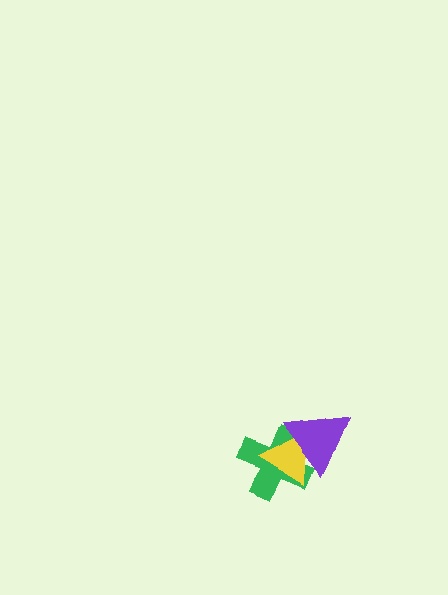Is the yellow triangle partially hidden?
Yes, it is partially covered by another shape.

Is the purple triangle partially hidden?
No, no other shape covers it.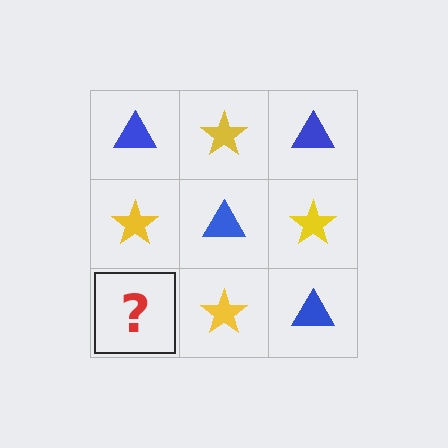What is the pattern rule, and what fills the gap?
The rule is that it alternates blue triangle and yellow star in a checkerboard pattern. The gap should be filled with a blue triangle.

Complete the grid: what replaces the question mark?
The question mark should be replaced with a blue triangle.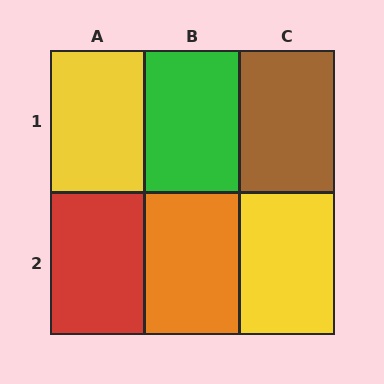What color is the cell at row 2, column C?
Yellow.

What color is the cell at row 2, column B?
Orange.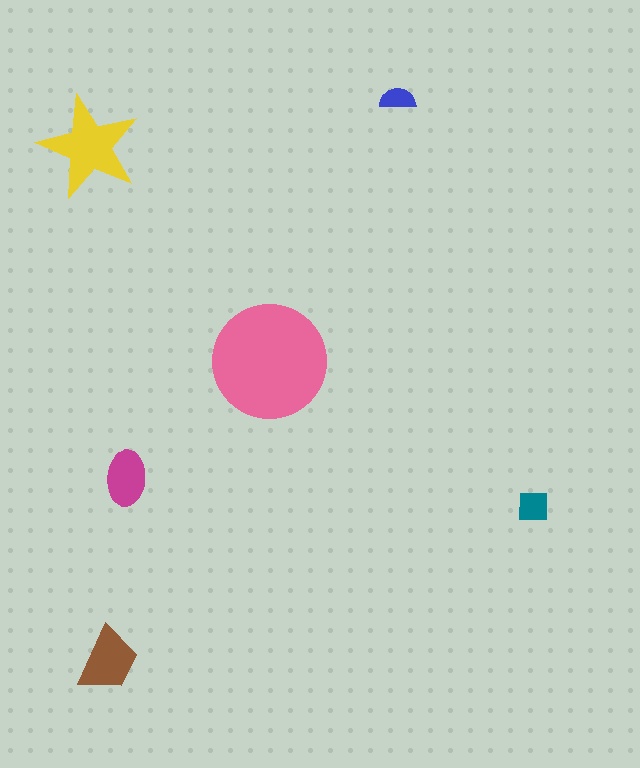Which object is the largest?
The pink circle.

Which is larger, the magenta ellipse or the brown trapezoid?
The brown trapezoid.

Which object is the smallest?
The blue semicircle.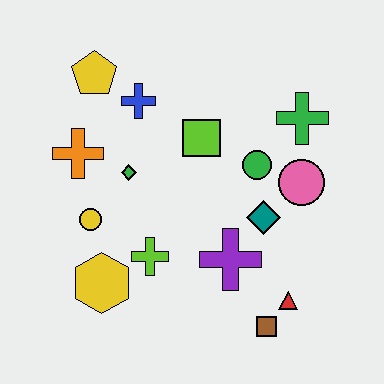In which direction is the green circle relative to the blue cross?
The green circle is to the right of the blue cross.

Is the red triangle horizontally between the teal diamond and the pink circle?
Yes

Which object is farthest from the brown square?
The yellow pentagon is farthest from the brown square.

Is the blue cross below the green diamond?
No